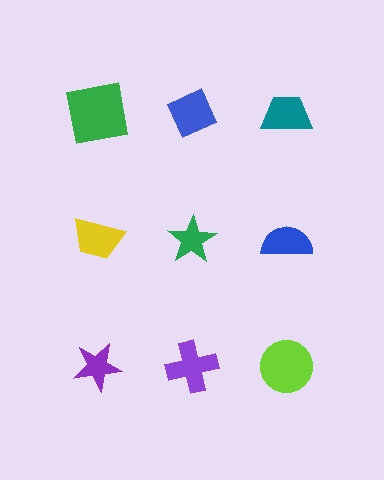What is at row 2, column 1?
A yellow trapezoid.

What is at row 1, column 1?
A green square.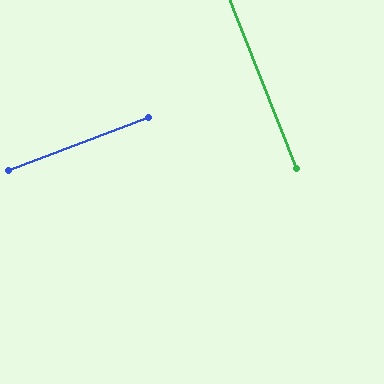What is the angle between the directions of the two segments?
Approximately 89 degrees.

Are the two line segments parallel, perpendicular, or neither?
Perpendicular — they meet at approximately 89°.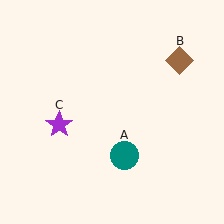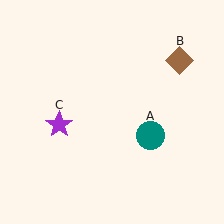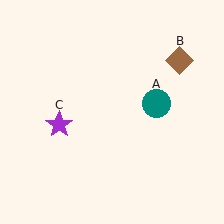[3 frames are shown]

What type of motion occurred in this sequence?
The teal circle (object A) rotated counterclockwise around the center of the scene.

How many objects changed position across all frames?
1 object changed position: teal circle (object A).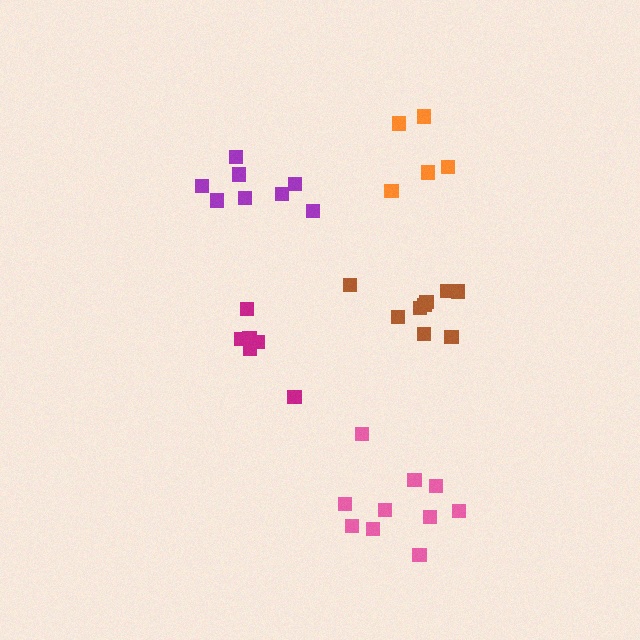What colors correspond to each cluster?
The clusters are colored: pink, purple, magenta, brown, orange.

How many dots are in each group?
Group 1: 10 dots, Group 2: 8 dots, Group 3: 6 dots, Group 4: 9 dots, Group 5: 5 dots (38 total).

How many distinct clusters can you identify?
There are 5 distinct clusters.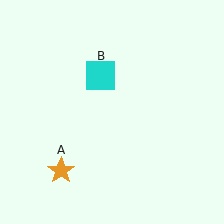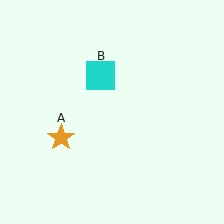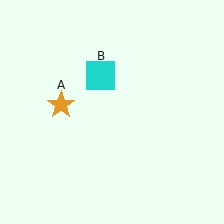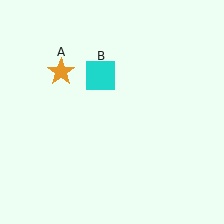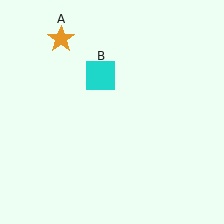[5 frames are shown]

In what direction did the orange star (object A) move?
The orange star (object A) moved up.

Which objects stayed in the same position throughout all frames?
Cyan square (object B) remained stationary.